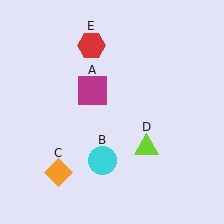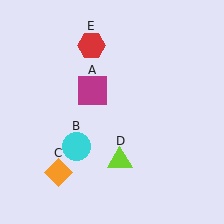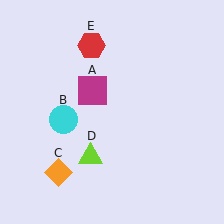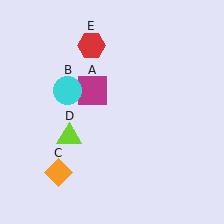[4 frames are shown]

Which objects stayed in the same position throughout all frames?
Magenta square (object A) and orange diamond (object C) and red hexagon (object E) remained stationary.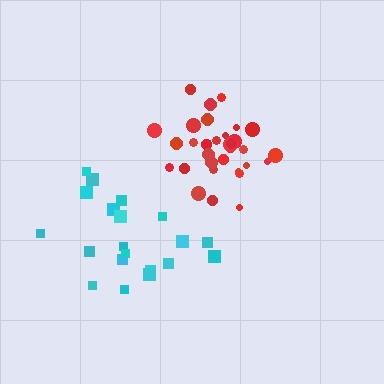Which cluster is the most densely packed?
Red.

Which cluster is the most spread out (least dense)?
Cyan.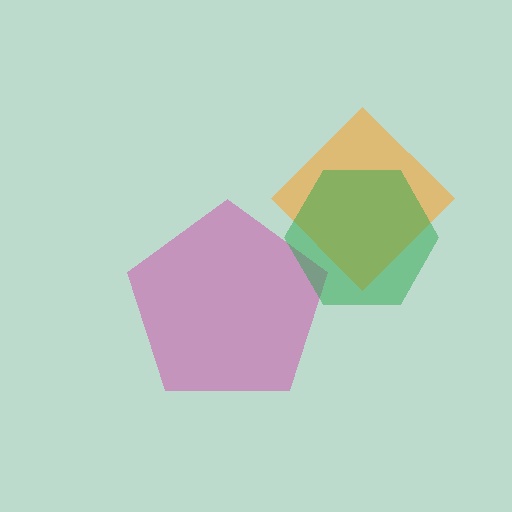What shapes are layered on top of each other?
The layered shapes are: an orange diamond, a magenta pentagon, a green hexagon.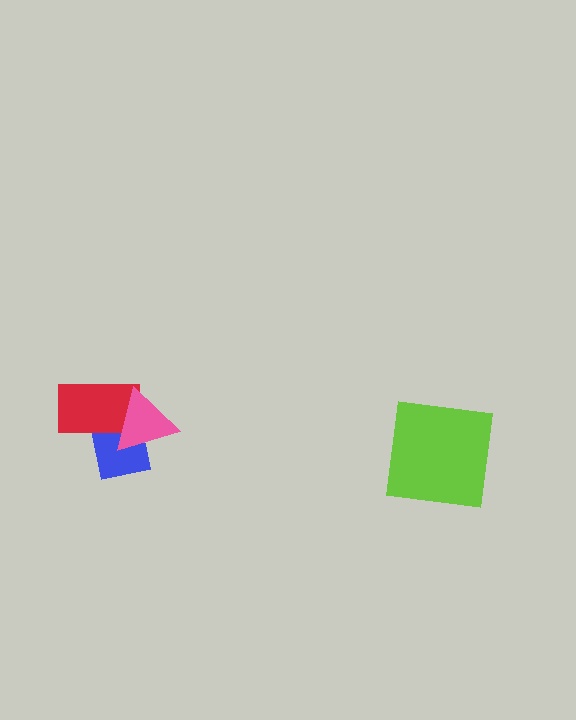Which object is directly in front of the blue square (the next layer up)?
The red rectangle is directly in front of the blue square.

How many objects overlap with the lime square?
0 objects overlap with the lime square.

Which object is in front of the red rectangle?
The pink triangle is in front of the red rectangle.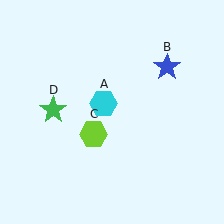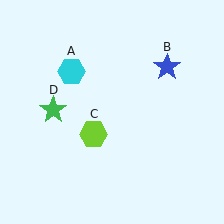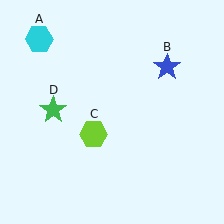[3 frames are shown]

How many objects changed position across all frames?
1 object changed position: cyan hexagon (object A).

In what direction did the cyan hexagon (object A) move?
The cyan hexagon (object A) moved up and to the left.